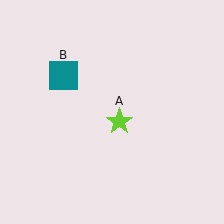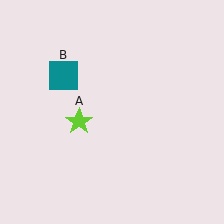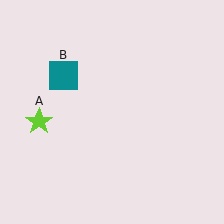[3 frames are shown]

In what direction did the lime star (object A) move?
The lime star (object A) moved left.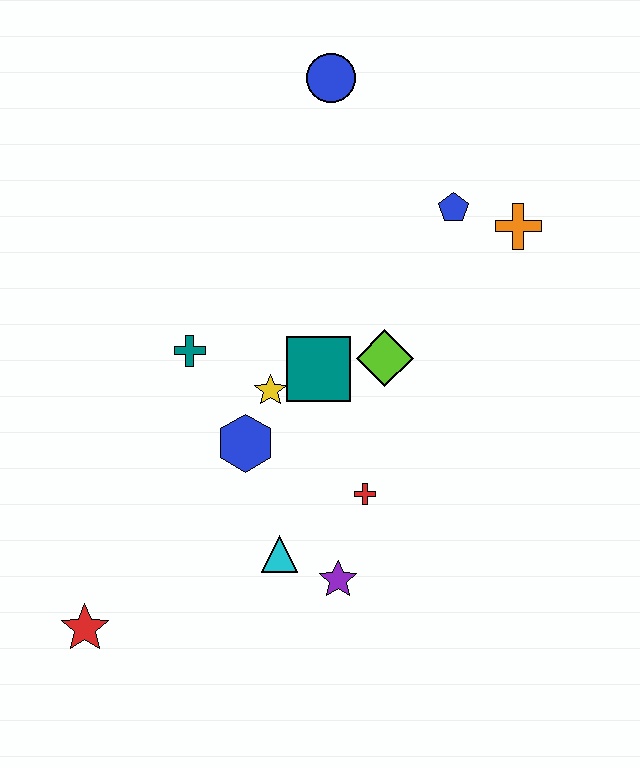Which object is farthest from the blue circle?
The red star is farthest from the blue circle.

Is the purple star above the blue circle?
No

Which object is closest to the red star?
The cyan triangle is closest to the red star.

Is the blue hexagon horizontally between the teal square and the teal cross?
Yes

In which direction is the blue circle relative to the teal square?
The blue circle is above the teal square.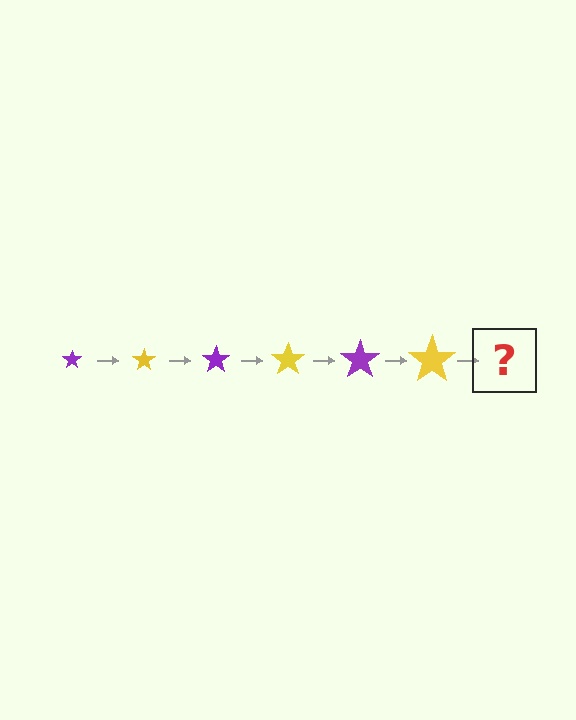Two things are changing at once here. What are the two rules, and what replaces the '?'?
The two rules are that the star grows larger each step and the color cycles through purple and yellow. The '?' should be a purple star, larger than the previous one.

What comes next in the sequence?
The next element should be a purple star, larger than the previous one.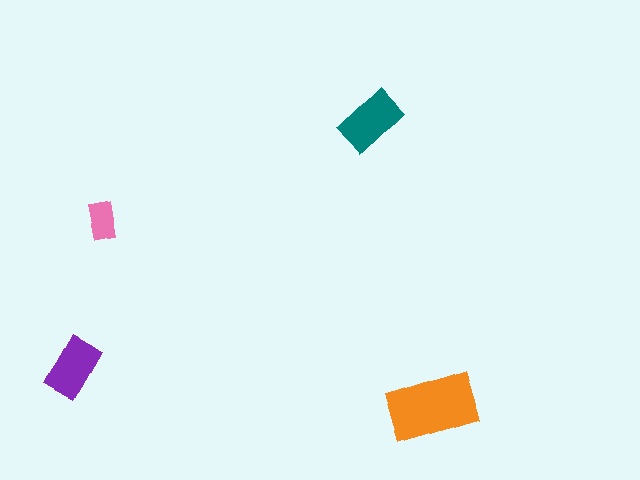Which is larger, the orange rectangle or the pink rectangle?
The orange one.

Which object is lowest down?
The orange rectangle is bottommost.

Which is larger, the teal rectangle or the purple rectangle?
The teal one.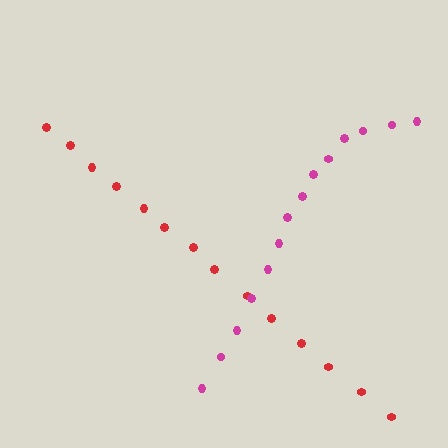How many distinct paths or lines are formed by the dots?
There are 2 distinct paths.